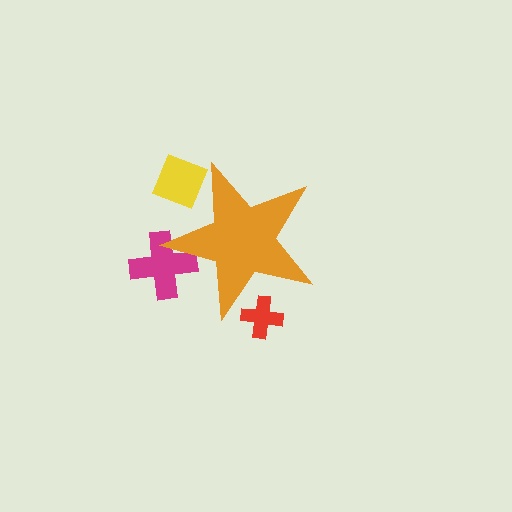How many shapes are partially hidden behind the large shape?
3 shapes are partially hidden.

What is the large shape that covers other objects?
An orange star.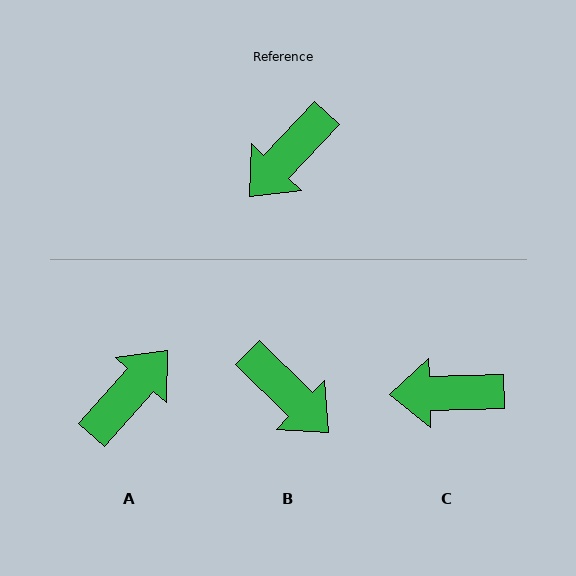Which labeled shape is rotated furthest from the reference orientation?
A, about 179 degrees away.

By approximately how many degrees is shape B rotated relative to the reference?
Approximately 88 degrees counter-clockwise.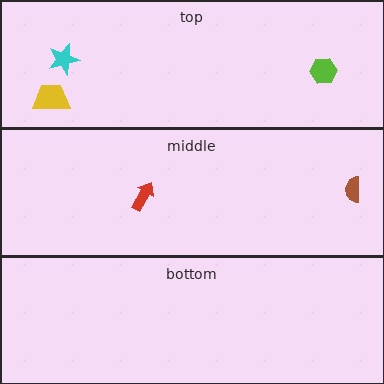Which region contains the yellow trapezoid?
The top region.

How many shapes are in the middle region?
2.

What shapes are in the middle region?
The brown semicircle, the red arrow.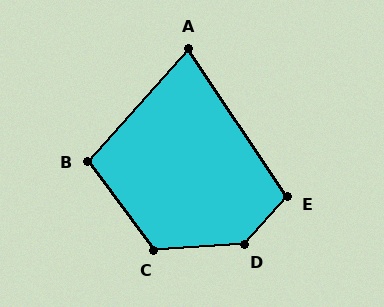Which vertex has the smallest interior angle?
A, at approximately 76 degrees.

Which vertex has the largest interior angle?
D, at approximately 136 degrees.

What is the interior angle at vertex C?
Approximately 122 degrees (obtuse).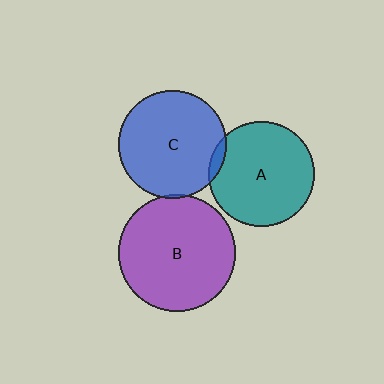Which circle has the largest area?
Circle B (purple).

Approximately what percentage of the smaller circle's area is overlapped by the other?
Approximately 5%.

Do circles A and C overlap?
Yes.